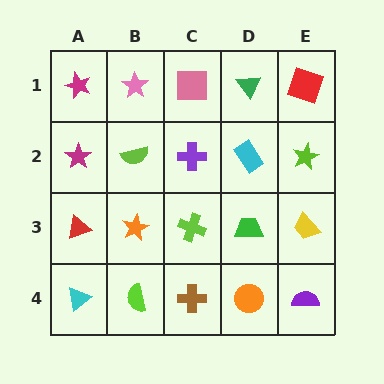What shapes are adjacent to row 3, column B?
A lime semicircle (row 2, column B), a lime semicircle (row 4, column B), a red triangle (row 3, column A), a lime cross (row 3, column C).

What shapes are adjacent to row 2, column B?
A pink star (row 1, column B), an orange star (row 3, column B), a magenta star (row 2, column A), a purple cross (row 2, column C).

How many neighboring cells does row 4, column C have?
3.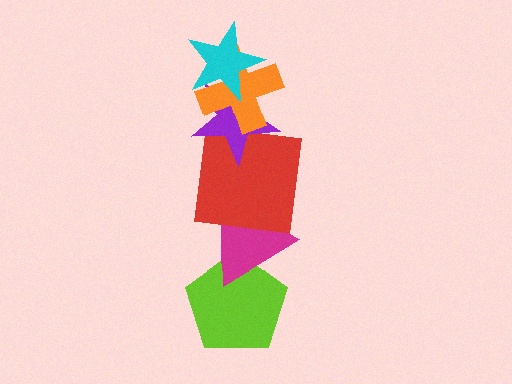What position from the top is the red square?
The red square is 4th from the top.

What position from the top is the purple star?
The purple star is 3rd from the top.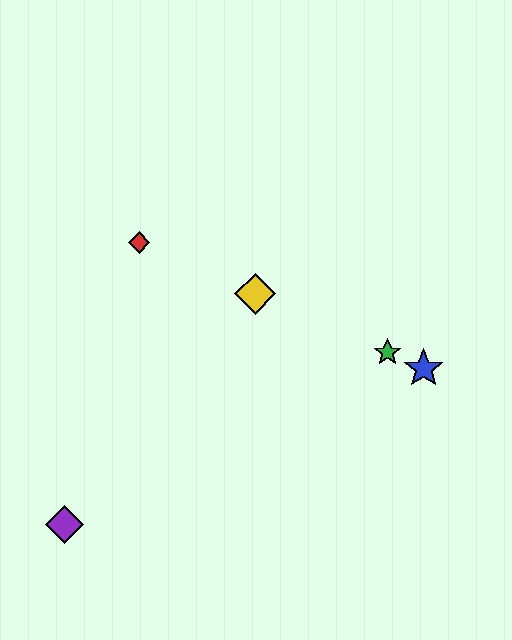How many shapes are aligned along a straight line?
4 shapes (the red diamond, the blue star, the green star, the yellow diamond) are aligned along a straight line.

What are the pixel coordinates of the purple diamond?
The purple diamond is at (64, 525).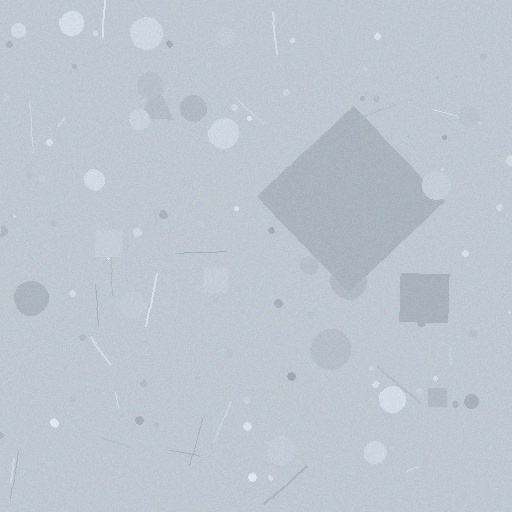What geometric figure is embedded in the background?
A diamond is embedded in the background.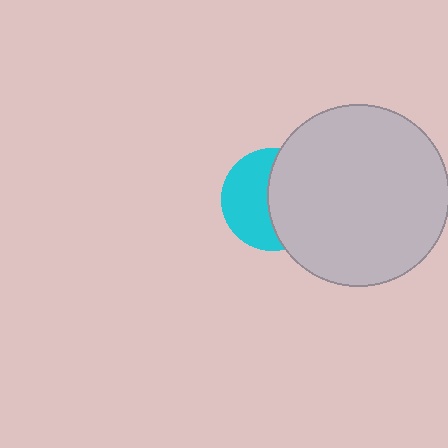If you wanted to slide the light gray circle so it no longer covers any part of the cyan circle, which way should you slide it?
Slide it right — that is the most direct way to separate the two shapes.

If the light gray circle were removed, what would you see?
You would see the complete cyan circle.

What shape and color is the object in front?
The object in front is a light gray circle.